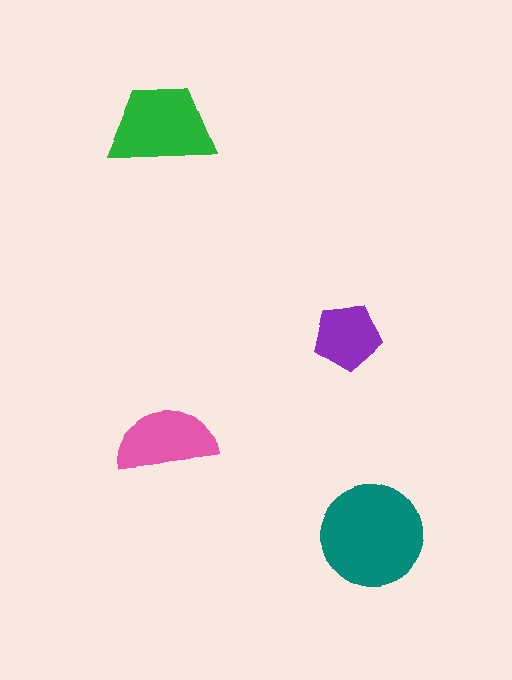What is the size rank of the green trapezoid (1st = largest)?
2nd.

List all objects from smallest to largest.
The purple pentagon, the pink semicircle, the green trapezoid, the teal circle.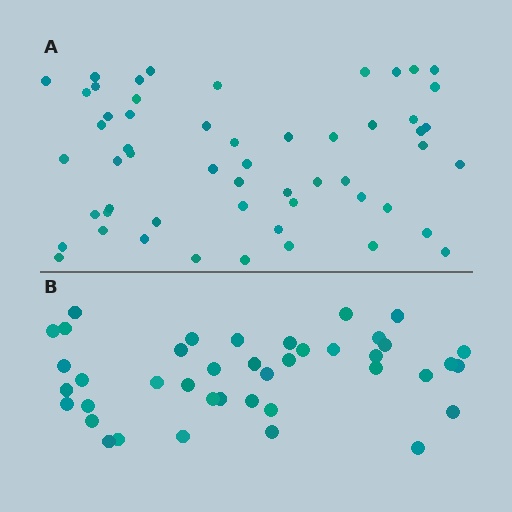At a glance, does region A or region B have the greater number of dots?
Region A (the top region) has more dots.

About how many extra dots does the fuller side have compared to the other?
Region A has approximately 15 more dots than region B.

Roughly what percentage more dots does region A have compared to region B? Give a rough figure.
About 35% more.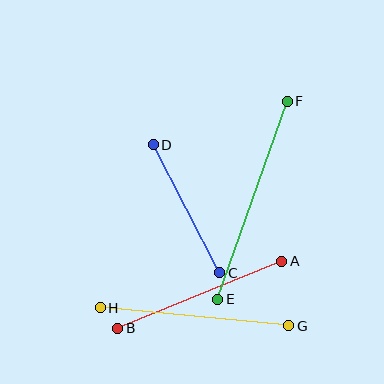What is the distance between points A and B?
The distance is approximately 177 pixels.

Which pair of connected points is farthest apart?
Points E and F are farthest apart.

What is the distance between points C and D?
The distance is approximately 144 pixels.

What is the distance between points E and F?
The distance is approximately 210 pixels.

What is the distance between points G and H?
The distance is approximately 189 pixels.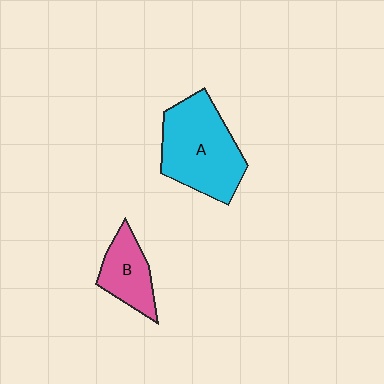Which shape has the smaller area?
Shape B (pink).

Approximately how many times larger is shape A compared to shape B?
Approximately 2.0 times.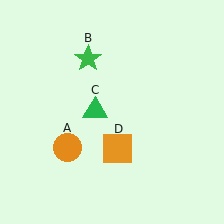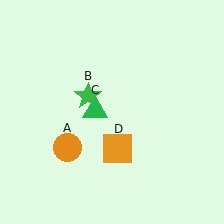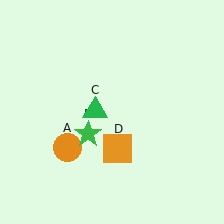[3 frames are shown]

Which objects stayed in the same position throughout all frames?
Orange circle (object A) and green triangle (object C) and orange square (object D) remained stationary.